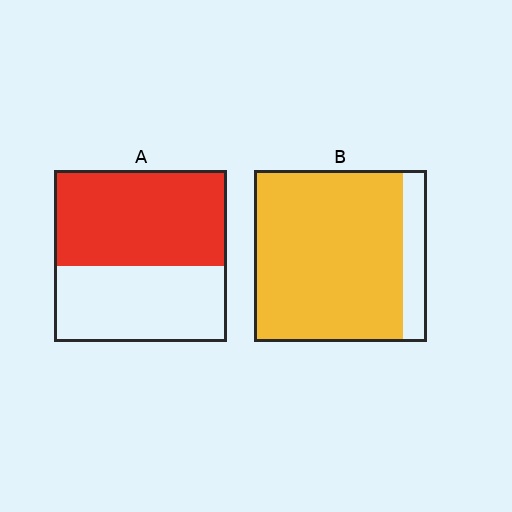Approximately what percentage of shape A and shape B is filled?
A is approximately 55% and B is approximately 85%.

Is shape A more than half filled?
Yes.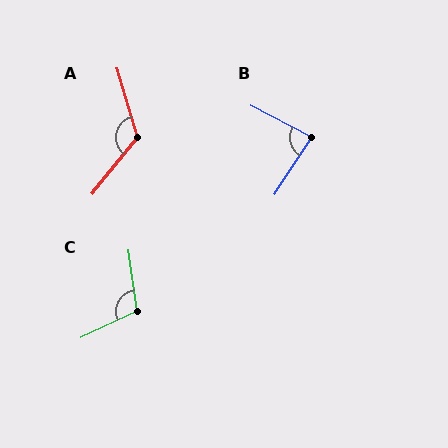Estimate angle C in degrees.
Approximately 107 degrees.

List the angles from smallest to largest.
B (85°), C (107°), A (125°).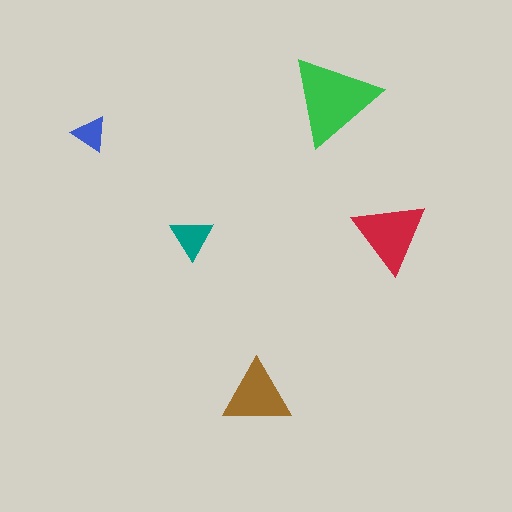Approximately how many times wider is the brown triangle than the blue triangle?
About 2 times wider.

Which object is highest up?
The green triangle is topmost.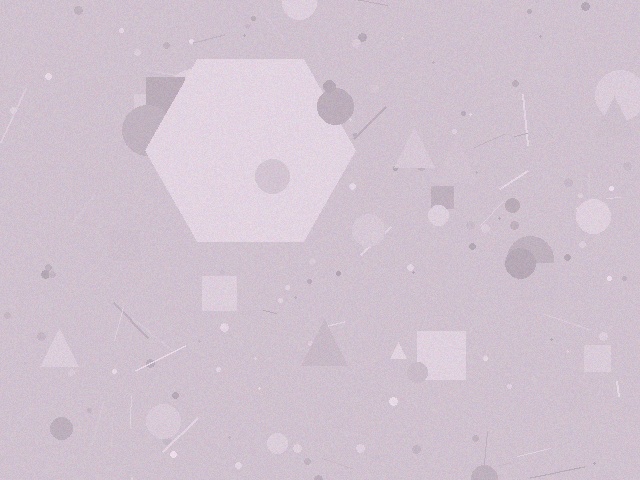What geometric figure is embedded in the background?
A hexagon is embedded in the background.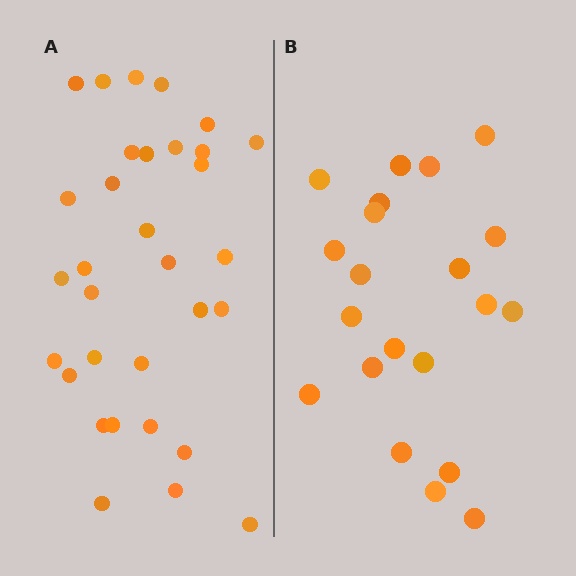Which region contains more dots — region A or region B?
Region A (the left region) has more dots.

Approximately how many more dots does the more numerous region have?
Region A has roughly 12 or so more dots than region B.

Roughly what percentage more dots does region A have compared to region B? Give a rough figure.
About 50% more.